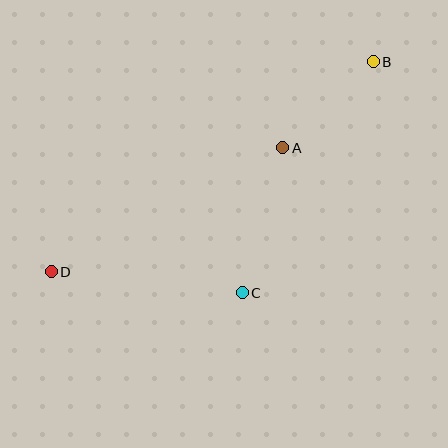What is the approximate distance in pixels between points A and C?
The distance between A and C is approximately 150 pixels.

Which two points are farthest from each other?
Points B and D are farthest from each other.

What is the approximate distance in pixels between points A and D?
The distance between A and D is approximately 263 pixels.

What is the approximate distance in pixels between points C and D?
The distance between C and D is approximately 192 pixels.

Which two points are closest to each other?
Points A and B are closest to each other.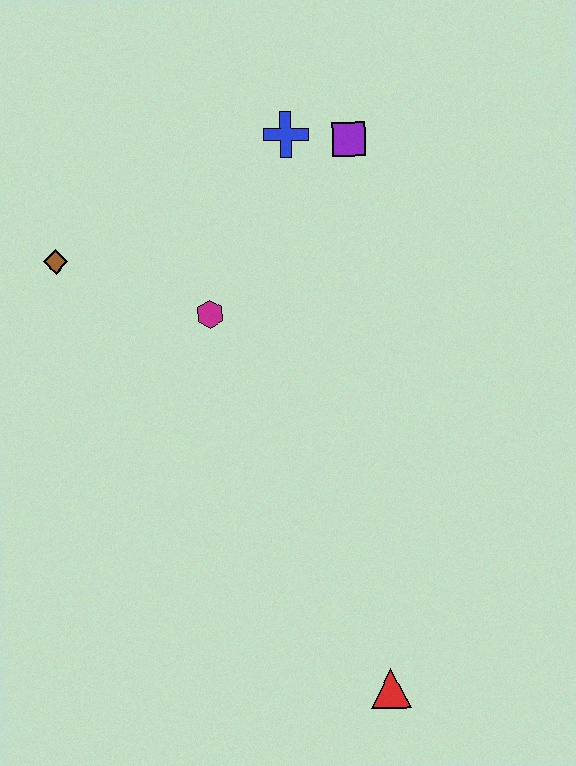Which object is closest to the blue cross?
The purple square is closest to the blue cross.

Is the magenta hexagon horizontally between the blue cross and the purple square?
No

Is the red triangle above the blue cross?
No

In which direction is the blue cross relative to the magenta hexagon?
The blue cross is above the magenta hexagon.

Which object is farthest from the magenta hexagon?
The red triangle is farthest from the magenta hexagon.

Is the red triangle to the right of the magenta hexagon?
Yes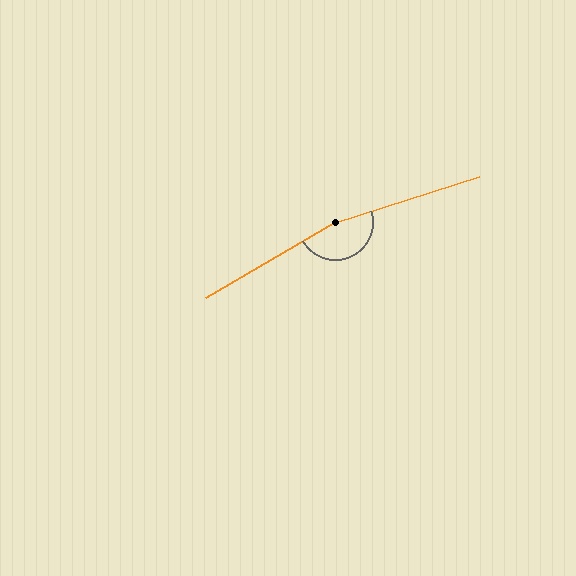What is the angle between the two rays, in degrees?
Approximately 167 degrees.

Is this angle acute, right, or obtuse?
It is obtuse.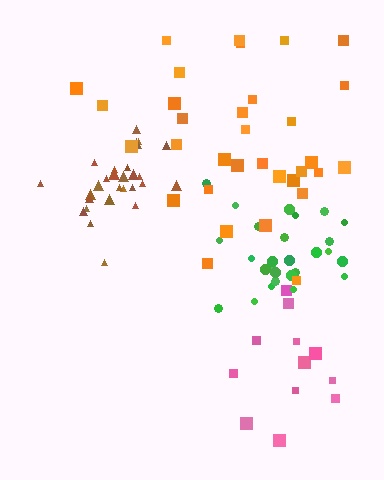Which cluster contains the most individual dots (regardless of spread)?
Orange (34).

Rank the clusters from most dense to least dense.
brown, green, pink, orange.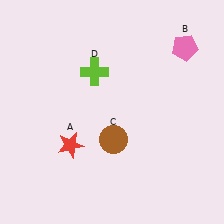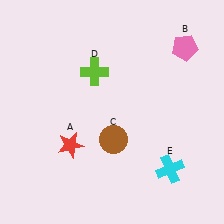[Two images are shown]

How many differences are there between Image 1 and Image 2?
There is 1 difference between the two images.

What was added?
A cyan cross (E) was added in Image 2.